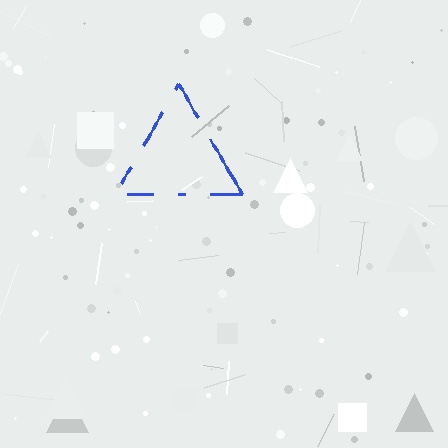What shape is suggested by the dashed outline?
The dashed outline suggests a triangle.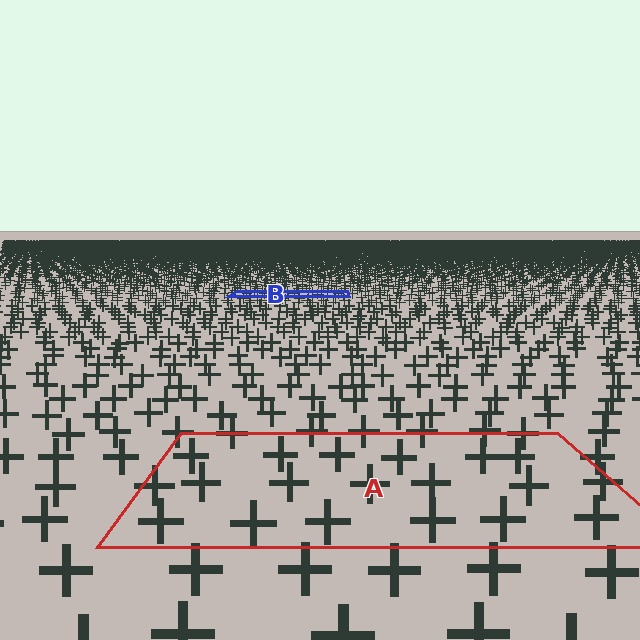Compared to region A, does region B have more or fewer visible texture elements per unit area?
Region B has more texture elements per unit area — they are packed more densely because it is farther away.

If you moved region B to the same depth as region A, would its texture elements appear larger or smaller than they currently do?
They would appear larger. At a closer depth, the same texture elements are projected at a bigger on-screen size.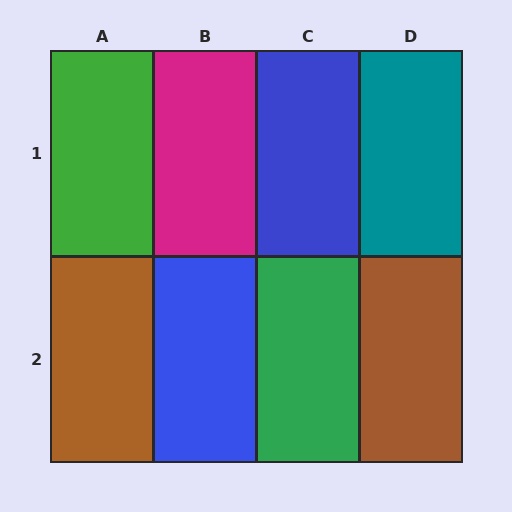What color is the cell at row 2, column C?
Green.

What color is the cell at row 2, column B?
Blue.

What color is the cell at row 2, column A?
Brown.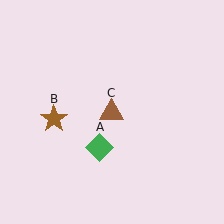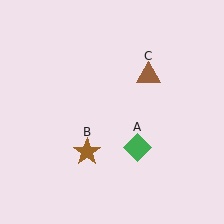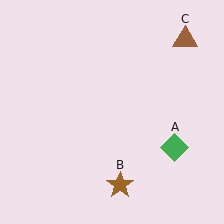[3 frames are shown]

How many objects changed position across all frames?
3 objects changed position: green diamond (object A), brown star (object B), brown triangle (object C).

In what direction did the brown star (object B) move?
The brown star (object B) moved down and to the right.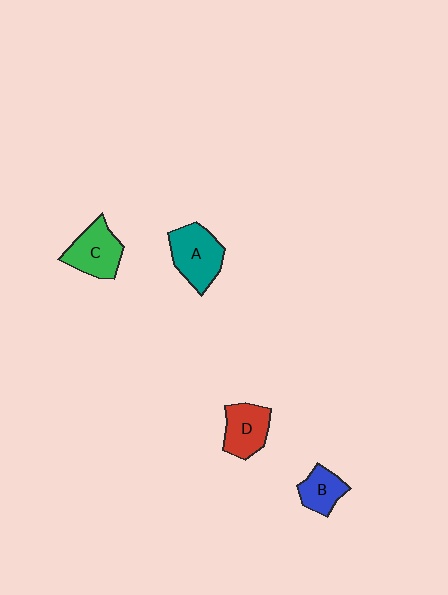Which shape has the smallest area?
Shape B (blue).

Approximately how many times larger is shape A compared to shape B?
Approximately 1.6 times.